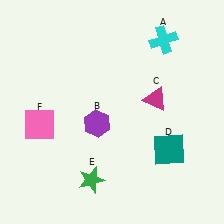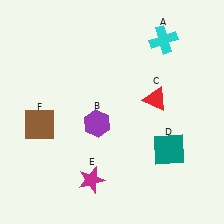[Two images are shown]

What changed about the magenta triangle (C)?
In Image 1, C is magenta. In Image 2, it changed to red.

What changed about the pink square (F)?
In Image 1, F is pink. In Image 2, it changed to brown.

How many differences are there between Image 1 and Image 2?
There are 3 differences between the two images.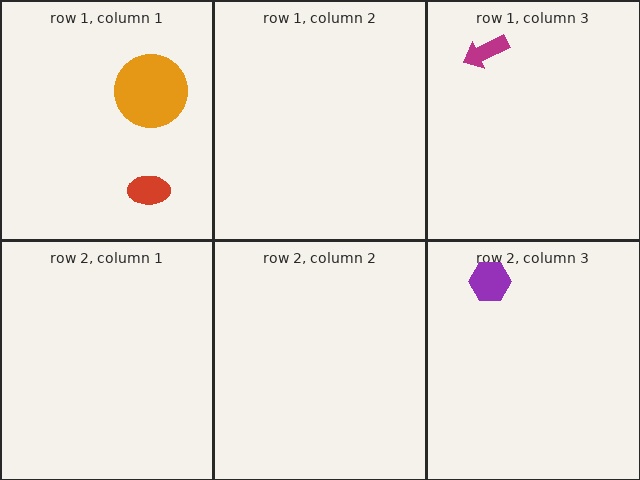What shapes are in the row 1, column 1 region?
The orange circle, the red ellipse.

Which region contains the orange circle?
The row 1, column 1 region.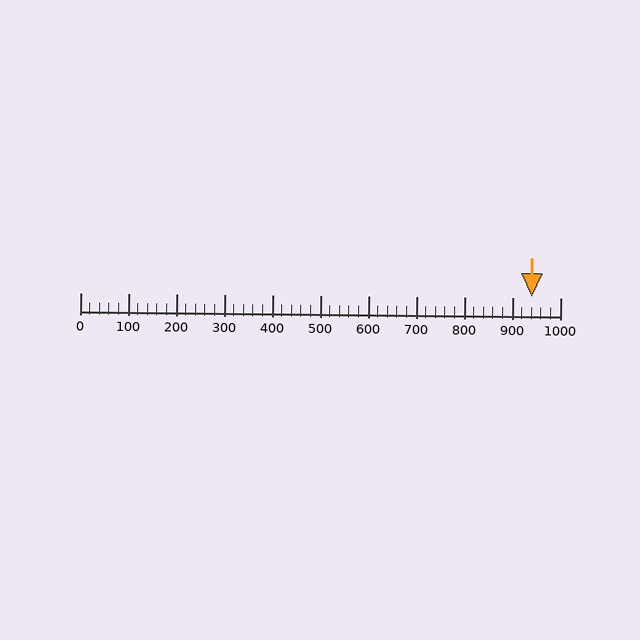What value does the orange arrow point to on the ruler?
The orange arrow points to approximately 940.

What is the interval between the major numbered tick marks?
The major tick marks are spaced 100 units apart.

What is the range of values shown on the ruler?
The ruler shows values from 0 to 1000.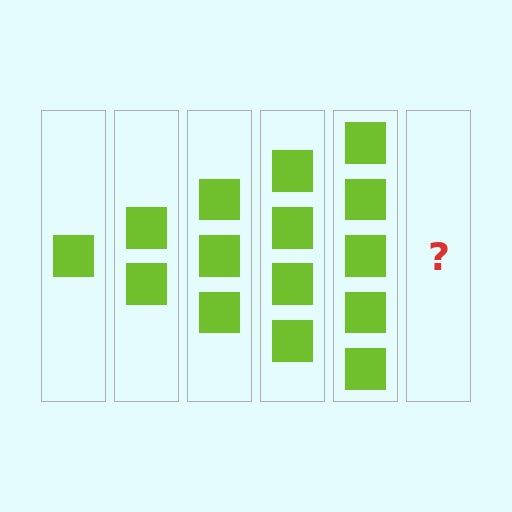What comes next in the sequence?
The next element should be 6 squares.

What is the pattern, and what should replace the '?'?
The pattern is that each step adds one more square. The '?' should be 6 squares.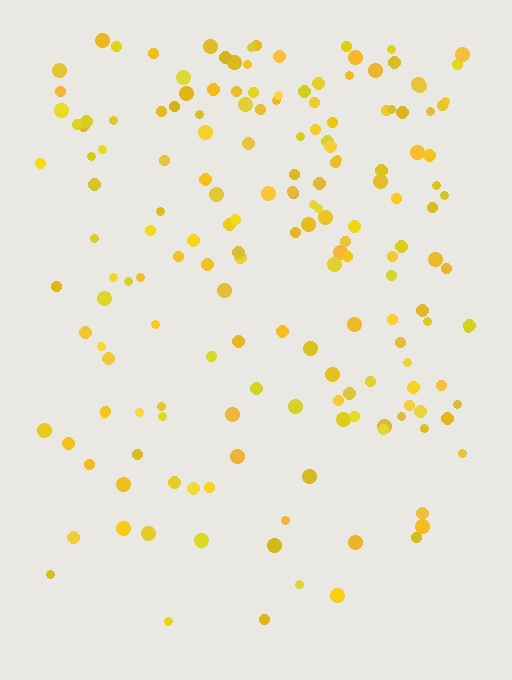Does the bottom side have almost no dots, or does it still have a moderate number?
Still a moderate number, just noticeably fewer than the top.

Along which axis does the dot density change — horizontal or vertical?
Vertical.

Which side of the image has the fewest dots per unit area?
The bottom.